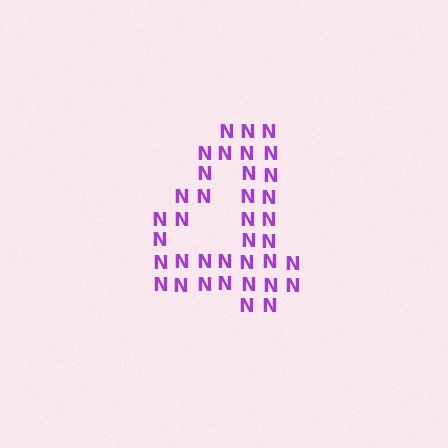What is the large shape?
The large shape is the digit 4.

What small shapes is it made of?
It is made of small letter N's.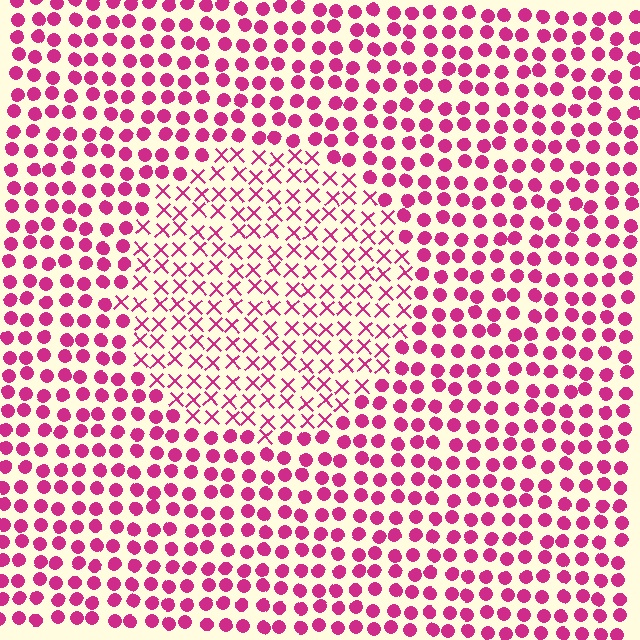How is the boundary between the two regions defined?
The boundary is defined by a change in element shape: X marks inside vs. circles outside. All elements share the same color and spacing.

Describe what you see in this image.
The image is filled with small magenta elements arranged in a uniform grid. A circle-shaped region contains X marks, while the surrounding area contains circles. The boundary is defined purely by the change in element shape.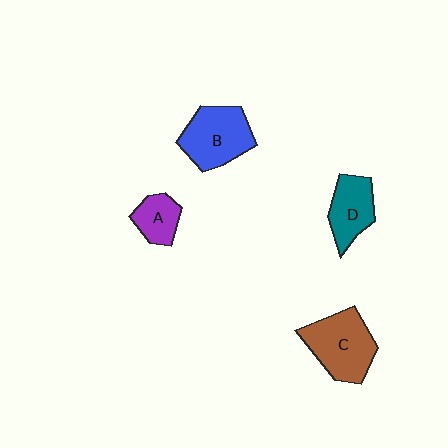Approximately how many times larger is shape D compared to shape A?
Approximately 1.4 times.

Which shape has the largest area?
Shape C (brown).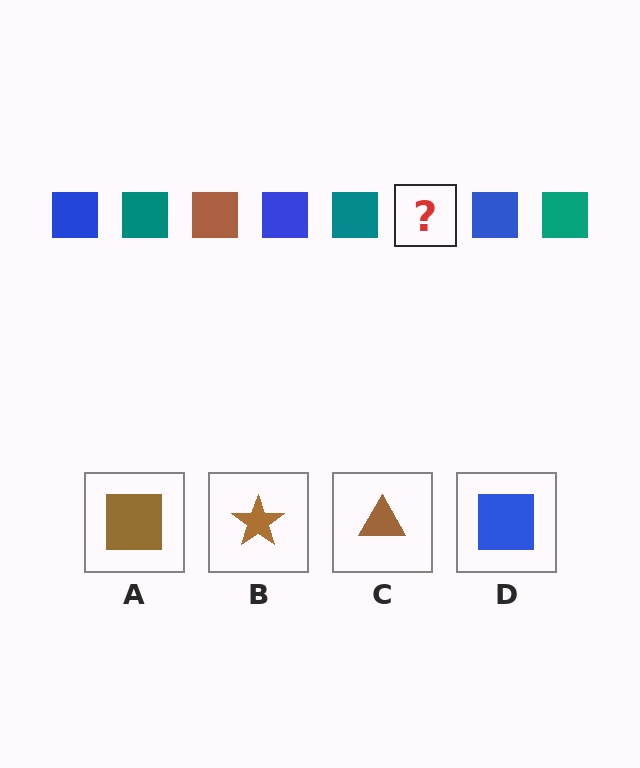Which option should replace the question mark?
Option A.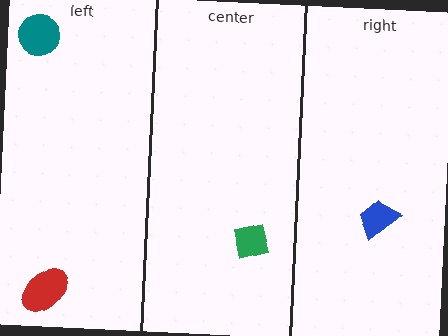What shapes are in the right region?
The blue trapezoid.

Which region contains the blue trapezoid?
The right region.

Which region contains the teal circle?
The left region.